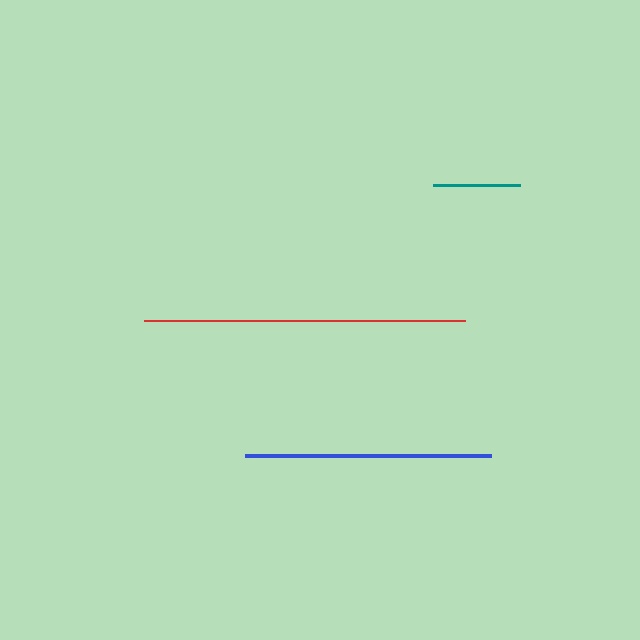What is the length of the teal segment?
The teal segment is approximately 87 pixels long.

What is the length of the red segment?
The red segment is approximately 322 pixels long.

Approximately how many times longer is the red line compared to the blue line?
The red line is approximately 1.3 times the length of the blue line.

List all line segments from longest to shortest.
From longest to shortest: red, blue, teal.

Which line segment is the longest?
The red line is the longest at approximately 322 pixels.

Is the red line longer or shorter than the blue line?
The red line is longer than the blue line.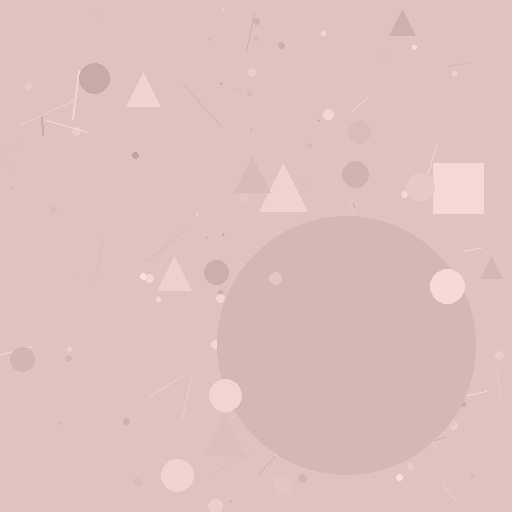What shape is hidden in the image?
A circle is hidden in the image.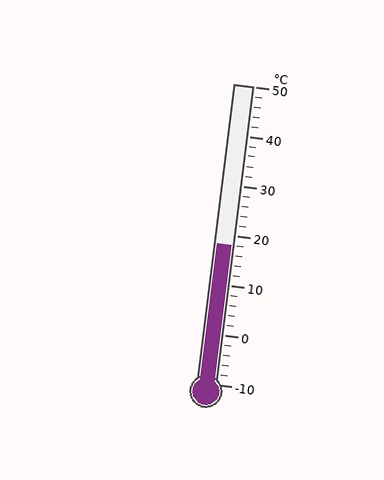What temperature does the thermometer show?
The thermometer shows approximately 18°C.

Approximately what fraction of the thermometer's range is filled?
The thermometer is filled to approximately 45% of its range.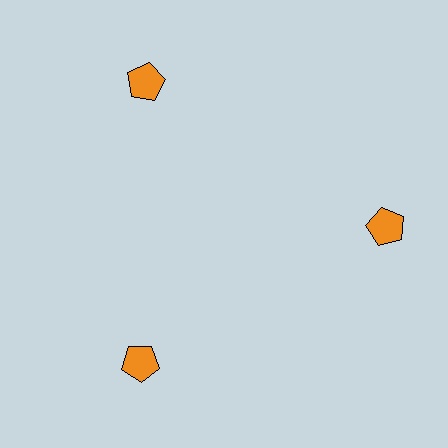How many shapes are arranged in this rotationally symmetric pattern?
There are 3 shapes, arranged in 3 groups of 1.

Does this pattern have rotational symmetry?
Yes, this pattern has 3-fold rotational symmetry. It looks the same after rotating 120 degrees around the center.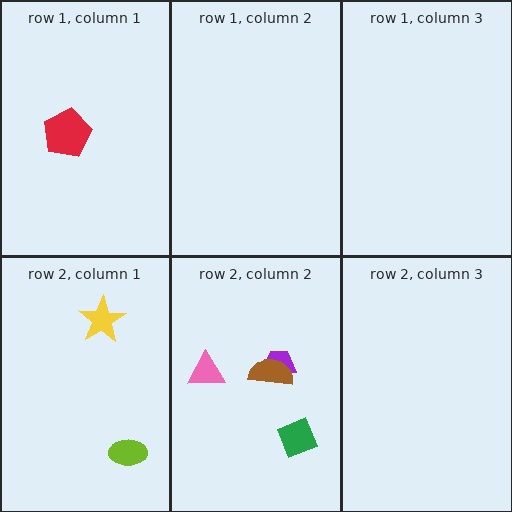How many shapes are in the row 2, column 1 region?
2.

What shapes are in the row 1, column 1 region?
The red pentagon.